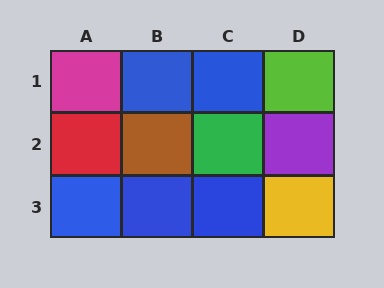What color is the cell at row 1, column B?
Blue.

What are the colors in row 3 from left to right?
Blue, blue, blue, yellow.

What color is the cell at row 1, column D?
Lime.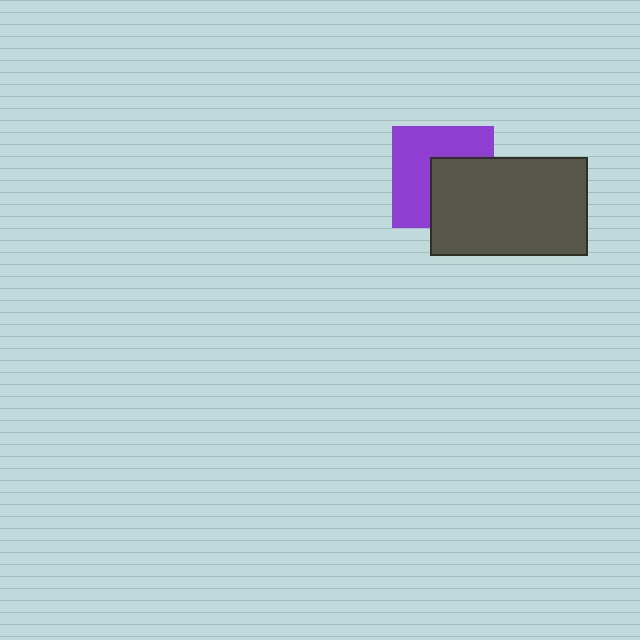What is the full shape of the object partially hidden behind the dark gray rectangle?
The partially hidden object is a purple square.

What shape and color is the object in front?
The object in front is a dark gray rectangle.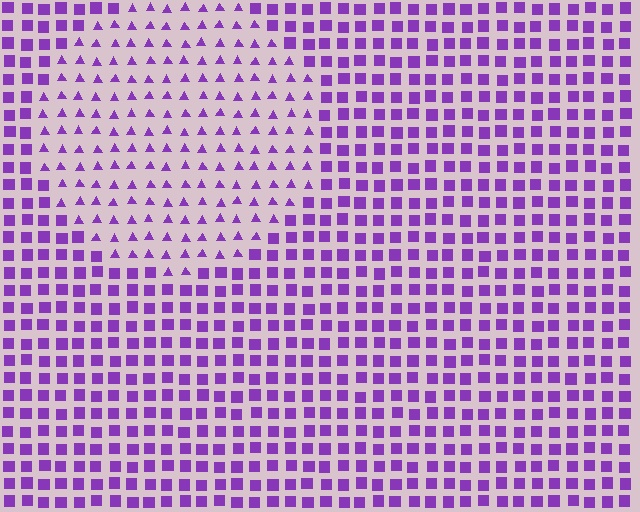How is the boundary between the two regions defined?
The boundary is defined by a change in element shape: triangles inside vs. squares outside. All elements share the same color and spacing.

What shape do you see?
I see a circle.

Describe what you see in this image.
The image is filled with small purple elements arranged in a uniform grid. A circle-shaped region contains triangles, while the surrounding area contains squares. The boundary is defined purely by the change in element shape.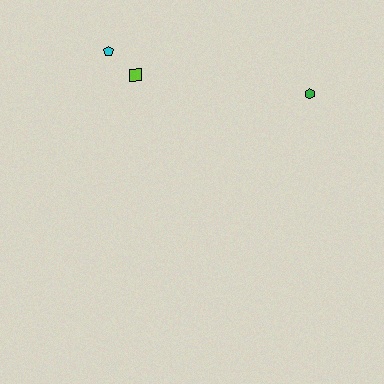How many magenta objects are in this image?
There are no magenta objects.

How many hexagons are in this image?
There is 1 hexagon.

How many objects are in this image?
There are 3 objects.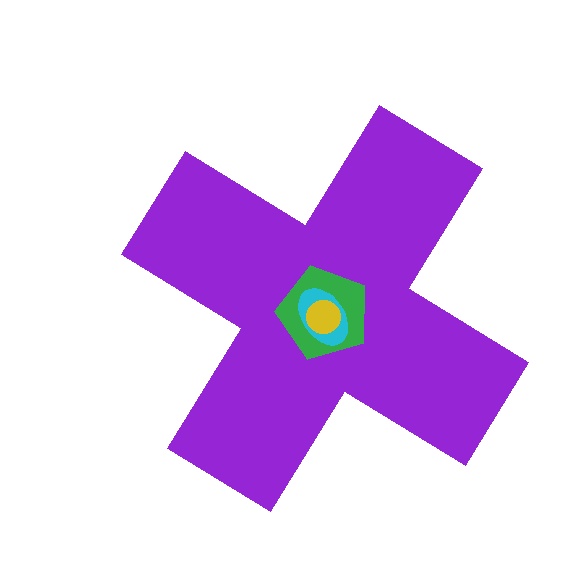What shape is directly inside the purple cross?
The green pentagon.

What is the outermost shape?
The purple cross.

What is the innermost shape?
The yellow circle.